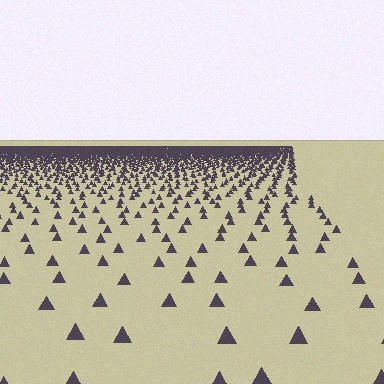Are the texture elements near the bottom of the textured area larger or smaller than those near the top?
Larger. Near the bottom, elements are closer to the viewer and appear at a bigger on-screen size.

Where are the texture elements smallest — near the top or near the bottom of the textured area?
Near the top.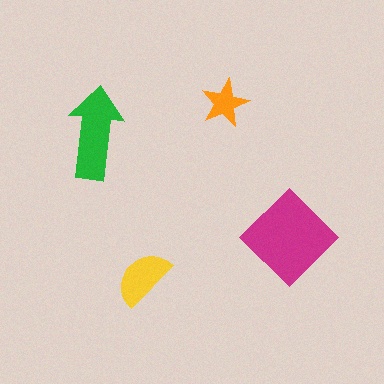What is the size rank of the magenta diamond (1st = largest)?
1st.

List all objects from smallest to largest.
The orange star, the yellow semicircle, the green arrow, the magenta diamond.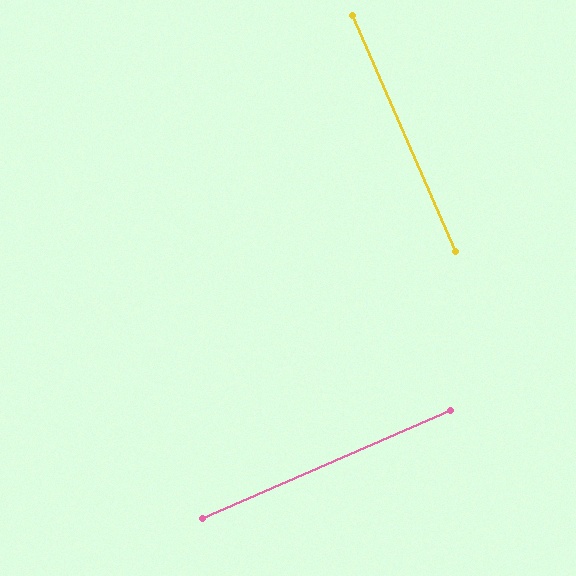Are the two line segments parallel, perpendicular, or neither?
Perpendicular — they meet at approximately 90°.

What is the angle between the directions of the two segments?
Approximately 90 degrees.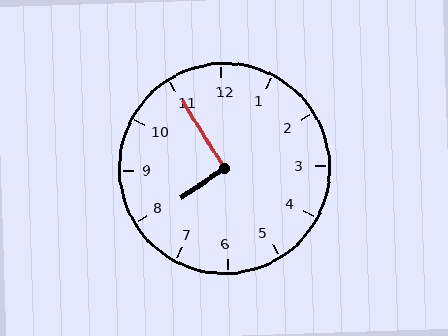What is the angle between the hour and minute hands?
Approximately 92 degrees.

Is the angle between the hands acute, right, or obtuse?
It is right.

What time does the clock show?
7:55.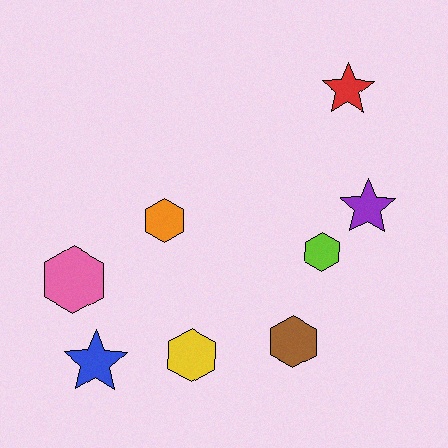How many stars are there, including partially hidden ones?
There are 3 stars.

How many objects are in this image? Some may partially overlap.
There are 8 objects.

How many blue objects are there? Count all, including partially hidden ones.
There is 1 blue object.